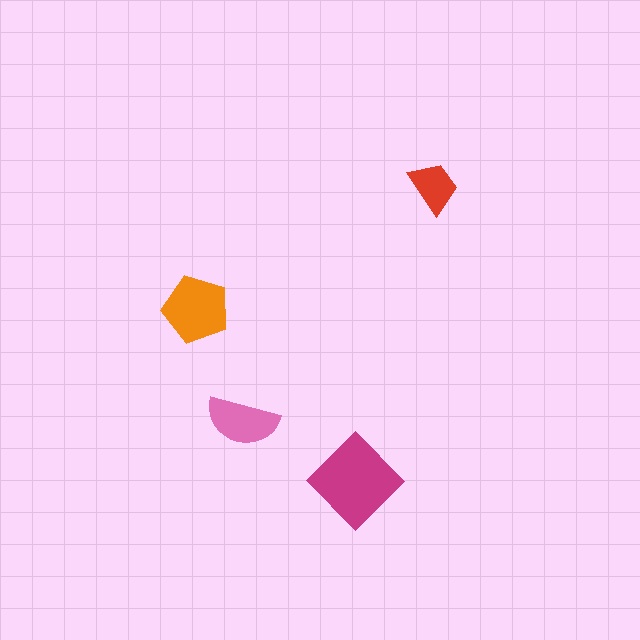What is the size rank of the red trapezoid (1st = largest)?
4th.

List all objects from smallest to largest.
The red trapezoid, the pink semicircle, the orange pentagon, the magenta diamond.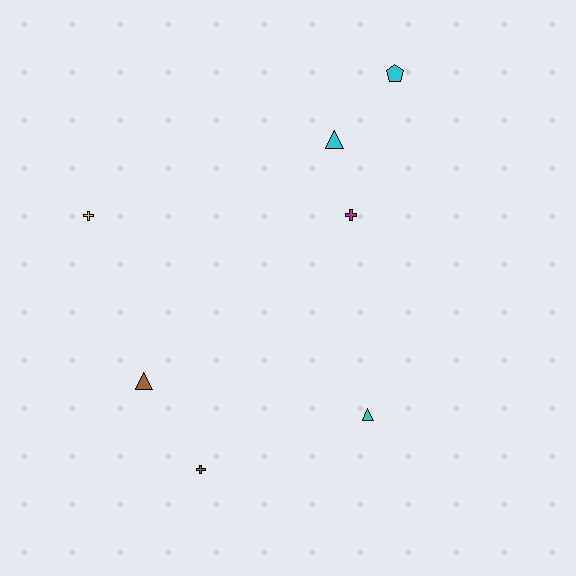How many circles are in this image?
There are no circles.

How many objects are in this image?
There are 7 objects.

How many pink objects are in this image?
There are no pink objects.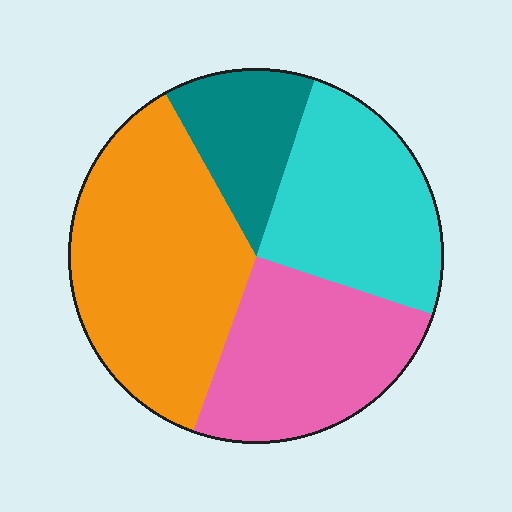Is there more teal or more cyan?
Cyan.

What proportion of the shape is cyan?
Cyan takes up about one quarter (1/4) of the shape.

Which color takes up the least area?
Teal, at roughly 15%.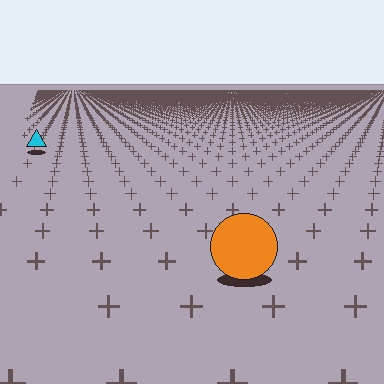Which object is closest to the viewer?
The orange circle is closest. The texture marks near it are larger and more spread out.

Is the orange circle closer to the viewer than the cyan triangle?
Yes. The orange circle is closer — you can tell from the texture gradient: the ground texture is coarser near it.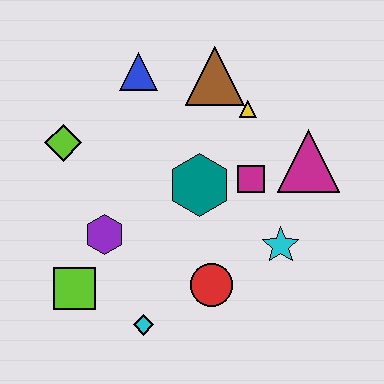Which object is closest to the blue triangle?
The brown triangle is closest to the blue triangle.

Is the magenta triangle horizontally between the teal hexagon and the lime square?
No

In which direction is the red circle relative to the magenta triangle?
The red circle is below the magenta triangle.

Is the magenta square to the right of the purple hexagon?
Yes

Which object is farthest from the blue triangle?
The cyan diamond is farthest from the blue triangle.